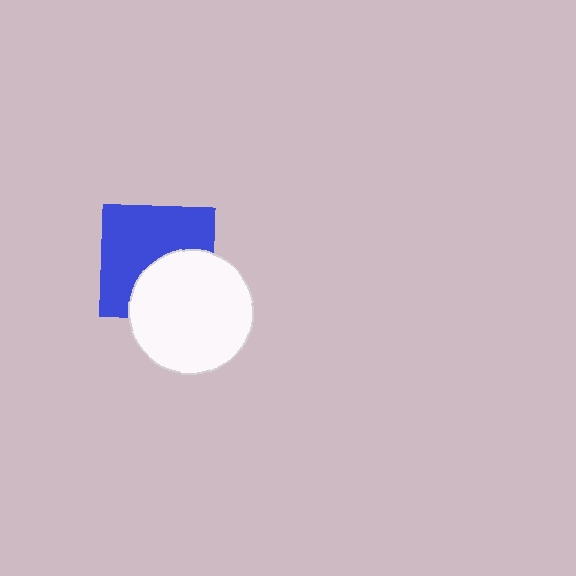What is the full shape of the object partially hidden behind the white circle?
The partially hidden object is a blue square.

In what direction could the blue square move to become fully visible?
The blue square could move toward the upper-left. That would shift it out from behind the white circle entirely.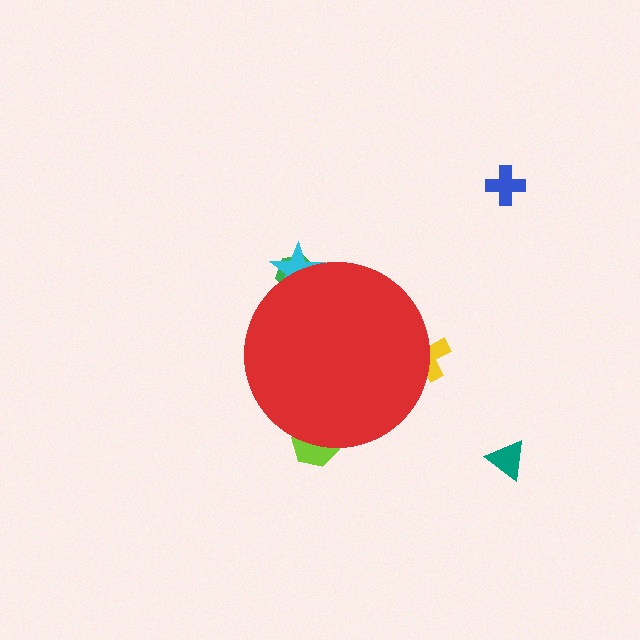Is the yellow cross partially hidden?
Yes, the yellow cross is partially hidden behind the red circle.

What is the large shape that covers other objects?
A red circle.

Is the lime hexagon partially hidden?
Yes, the lime hexagon is partially hidden behind the red circle.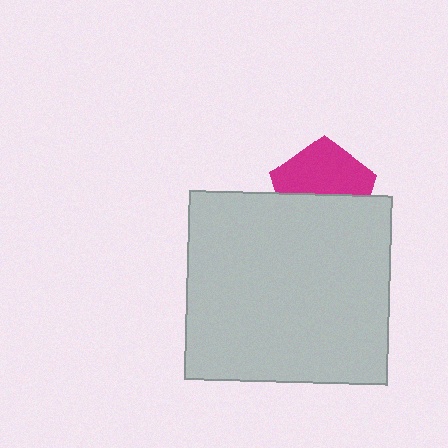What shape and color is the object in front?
The object in front is a light gray rectangle.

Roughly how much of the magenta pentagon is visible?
About half of it is visible (roughly 54%).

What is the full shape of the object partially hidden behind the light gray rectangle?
The partially hidden object is a magenta pentagon.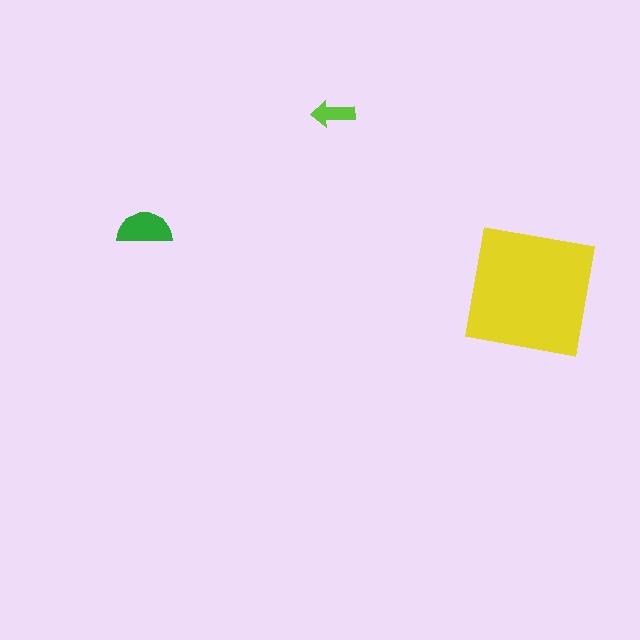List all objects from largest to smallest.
The yellow square, the green semicircle, the lime arrow.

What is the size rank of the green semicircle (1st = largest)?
2nd.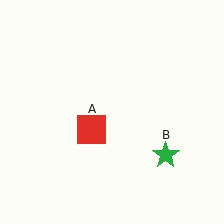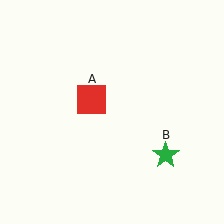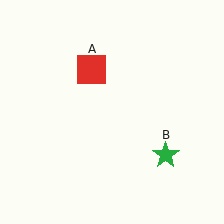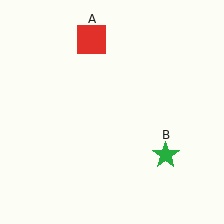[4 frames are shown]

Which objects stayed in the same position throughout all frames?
Green star (object B) remained stationary.